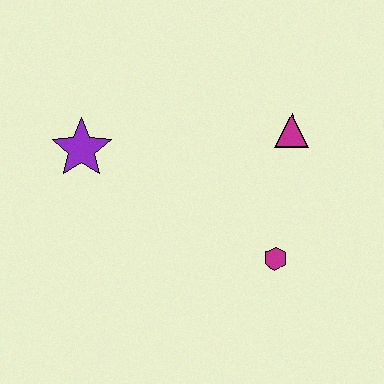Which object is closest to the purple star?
The magenta triangle is closest to the purple star.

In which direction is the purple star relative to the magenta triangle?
The purple star is to the left of the magenta triangle.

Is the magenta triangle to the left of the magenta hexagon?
No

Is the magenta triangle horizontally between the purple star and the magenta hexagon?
No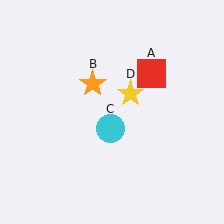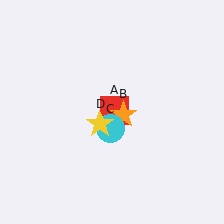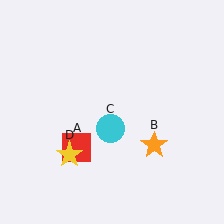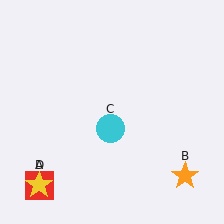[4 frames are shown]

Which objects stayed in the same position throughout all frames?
Cyan circle (object C) remained stationary.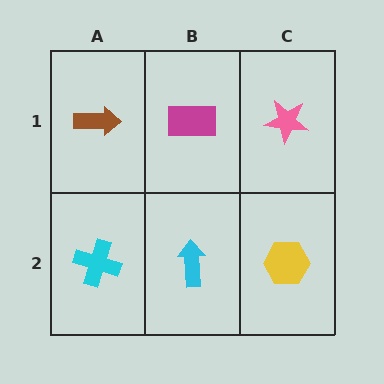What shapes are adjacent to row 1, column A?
A cyan cross (row 2, column A), a magenta rectangle (row 1, column B).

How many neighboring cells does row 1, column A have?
2.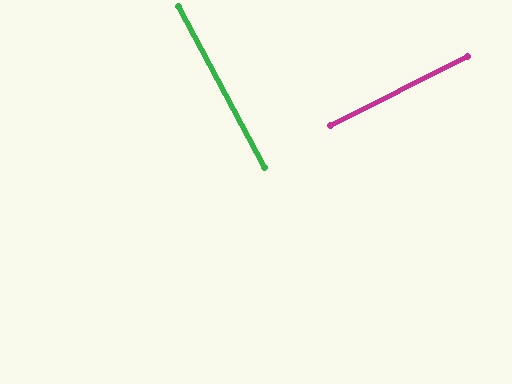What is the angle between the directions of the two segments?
Approximately 89 degrees.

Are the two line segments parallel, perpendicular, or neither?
Perpendicular — they meet at approximately 89°.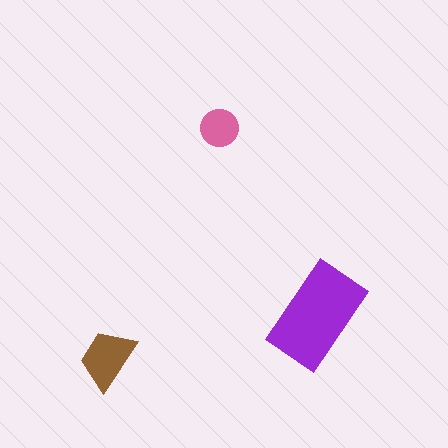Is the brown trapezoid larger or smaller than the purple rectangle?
Smaller.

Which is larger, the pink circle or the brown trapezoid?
The brown trapezoid.